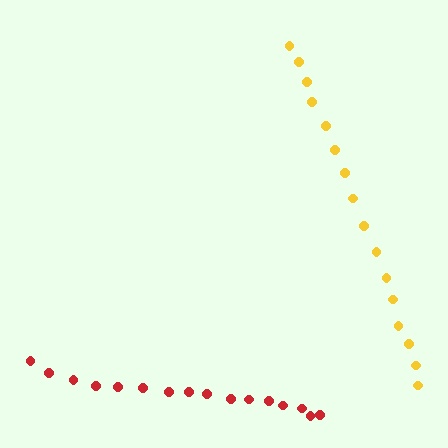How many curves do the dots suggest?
There are 2 distinct paths.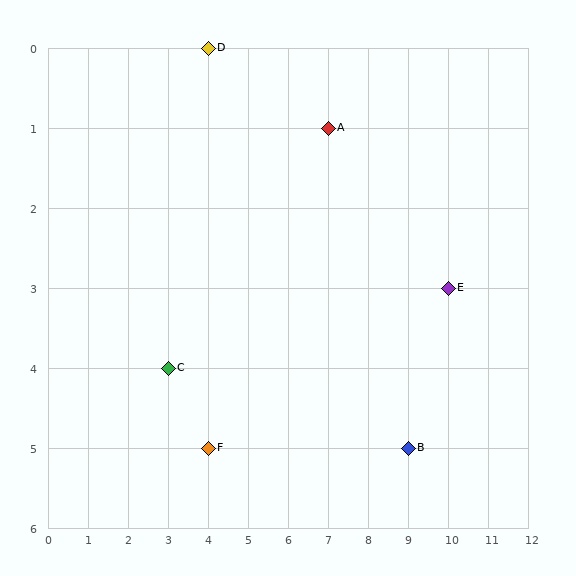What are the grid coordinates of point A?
Point A is at grid coordinates (7, 1).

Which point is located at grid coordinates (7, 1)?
Point A is at (7, 1).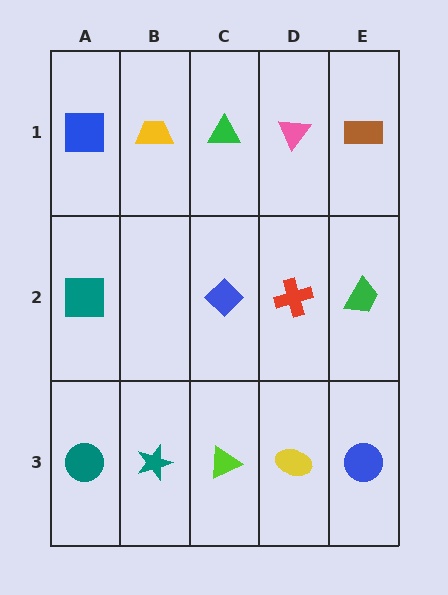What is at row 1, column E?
A brown rectangle.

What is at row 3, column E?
A blue circle.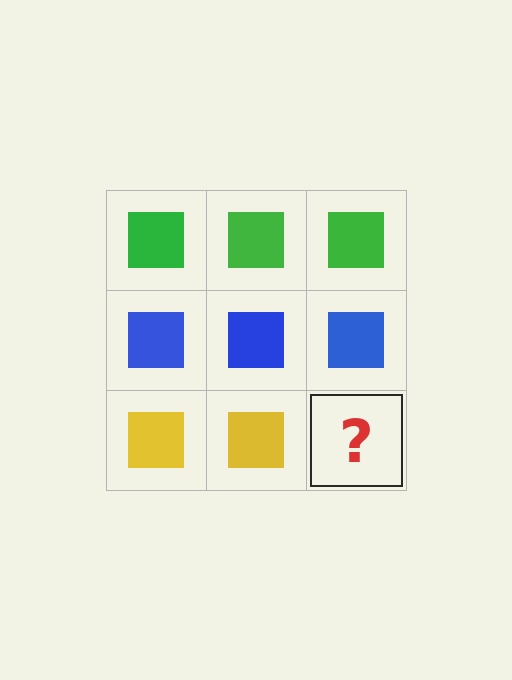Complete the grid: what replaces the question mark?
The question mark should be replaced with a yellow square.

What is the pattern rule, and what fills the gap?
The rule is that each row has a consistent color. The gap should be filled with a yellow square.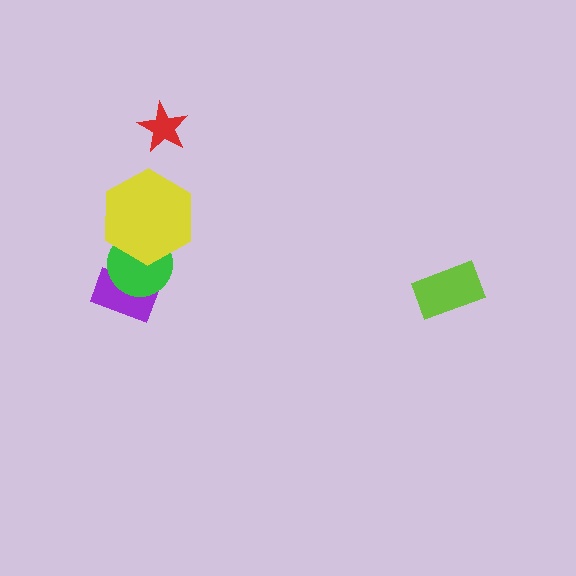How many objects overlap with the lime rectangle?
0 objects overlap with the lime rectangle.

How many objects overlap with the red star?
0 objects overlap with the red star.